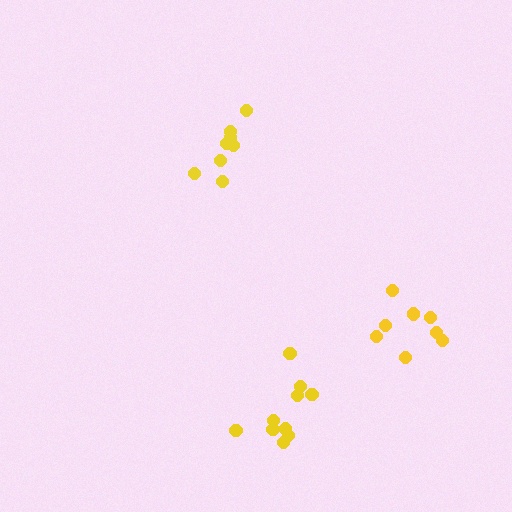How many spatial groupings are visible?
There are 3 spatial groupings.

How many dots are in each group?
Group 1: 8 dots, Group 2: 10 dots, Group 3: 8 dots (26 total).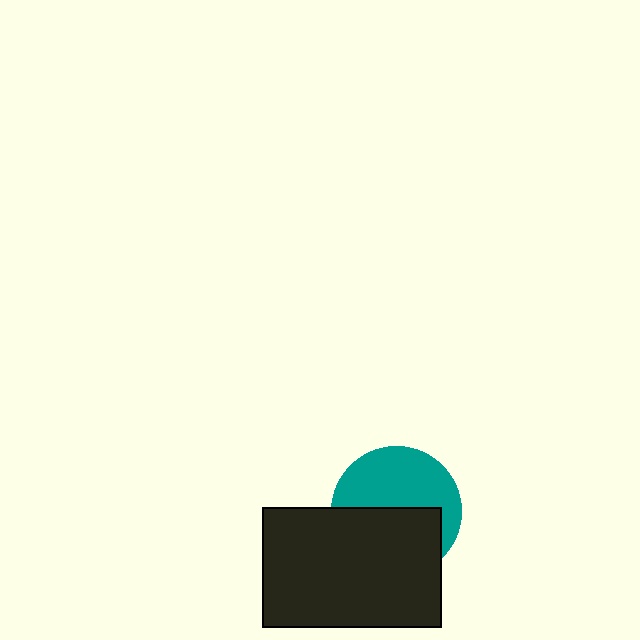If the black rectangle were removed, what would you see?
You would see the complete teal circle.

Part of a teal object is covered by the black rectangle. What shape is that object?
It is a circle.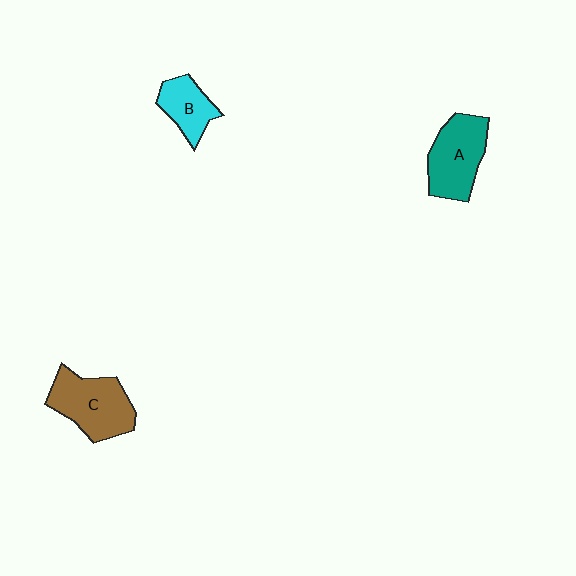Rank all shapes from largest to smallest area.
From largest to smallest: C (brown), A (teal), B (cyan).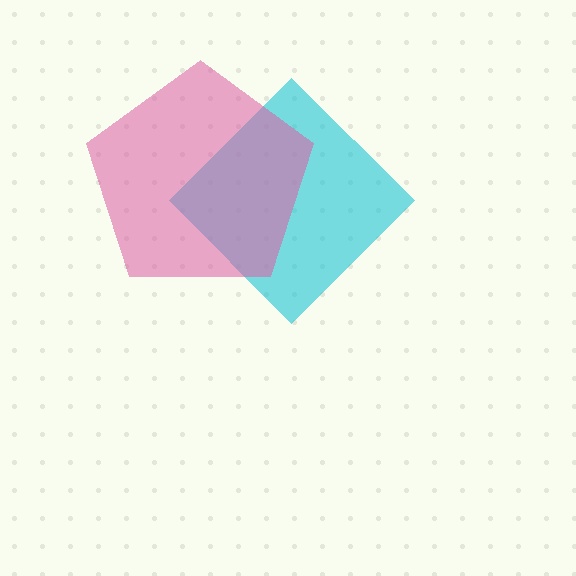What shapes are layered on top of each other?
The layered shapes are: a cyan diamond, a pink pentagon.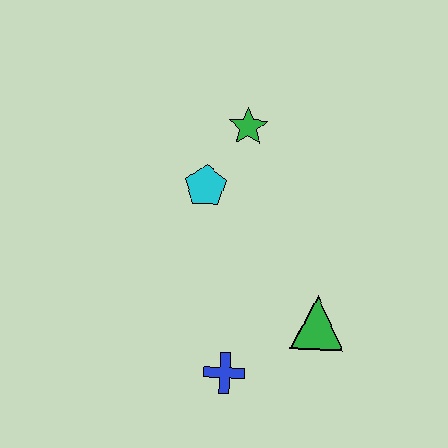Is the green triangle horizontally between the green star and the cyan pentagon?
No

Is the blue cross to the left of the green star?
Yes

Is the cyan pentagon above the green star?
No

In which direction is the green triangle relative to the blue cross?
The green triangle is to the right of the blue cross.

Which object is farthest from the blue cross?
The green star is farthest from the blue cross.